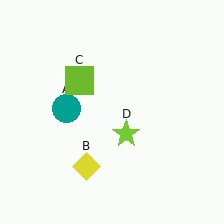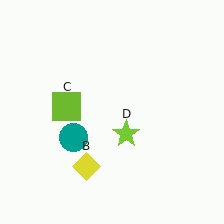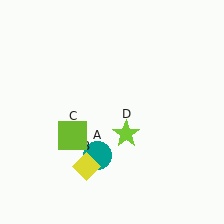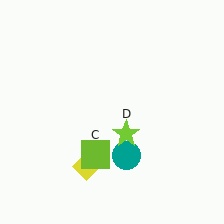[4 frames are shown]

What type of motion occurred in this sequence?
The teal circle (object A), lime square (object C) rotated counterclockwise around the center of the scene.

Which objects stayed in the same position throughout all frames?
Yellow diamond (object B) and lime star (object D) remained stationary.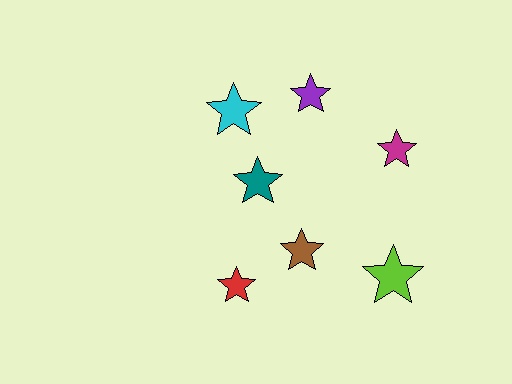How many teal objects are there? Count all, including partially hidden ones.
There is 1 teal object.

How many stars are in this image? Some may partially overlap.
There are 7 stars.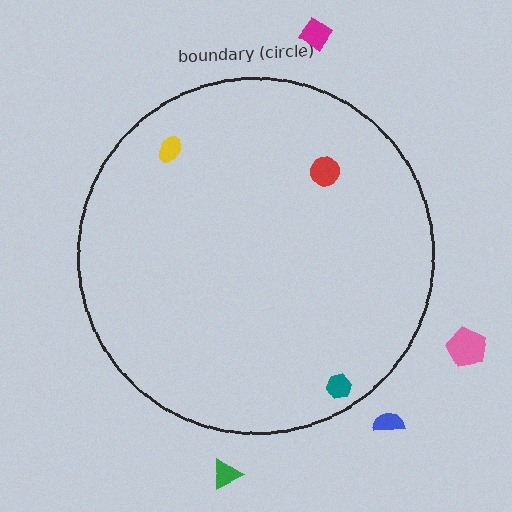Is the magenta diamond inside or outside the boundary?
Outside.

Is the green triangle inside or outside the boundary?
Outside.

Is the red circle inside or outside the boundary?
Inside.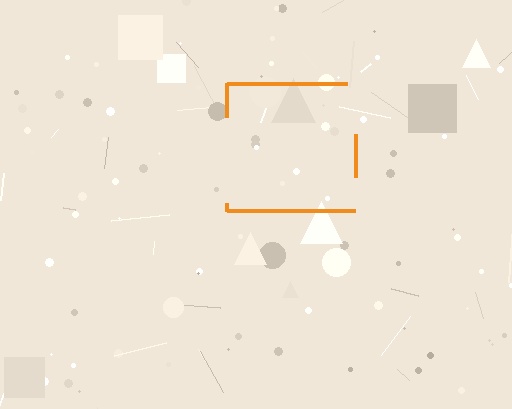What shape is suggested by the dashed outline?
The dashed outline suggests a square.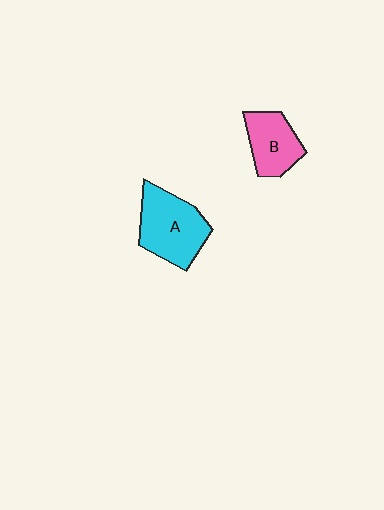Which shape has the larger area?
Shape A (cyan).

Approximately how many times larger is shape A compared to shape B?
Approximately 1.4 times.